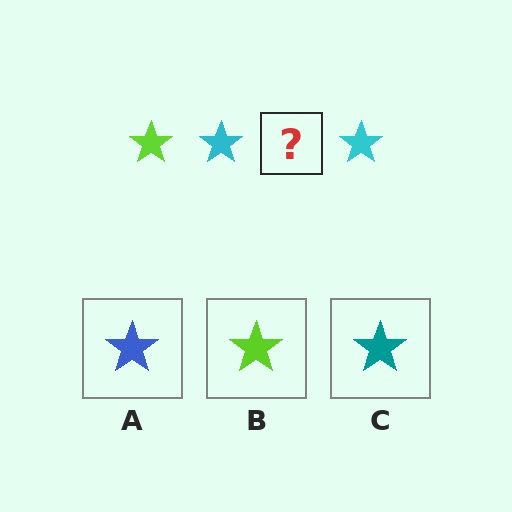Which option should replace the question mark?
Option B.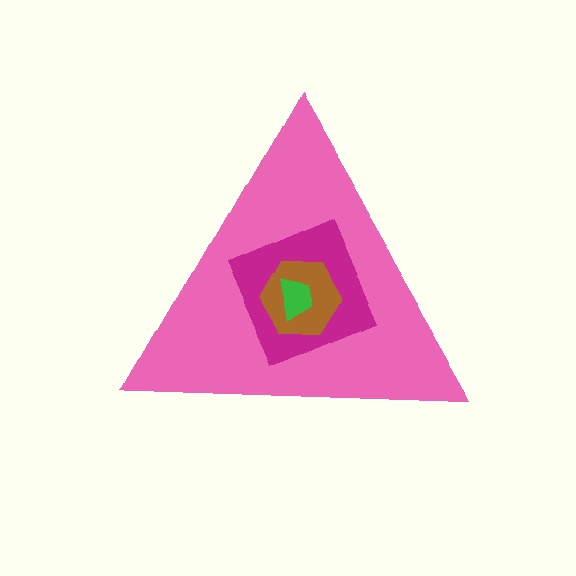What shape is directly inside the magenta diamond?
The brown hexagon.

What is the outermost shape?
The pink triangle.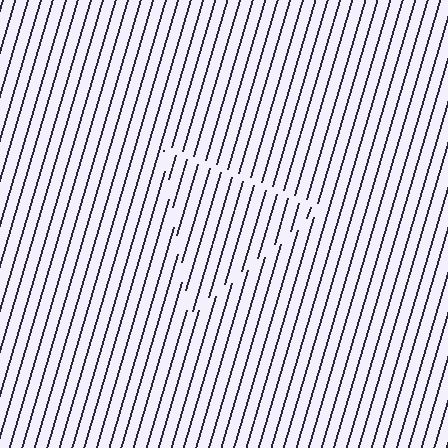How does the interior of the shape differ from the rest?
The interior of the shape contains the same grating, shifted by half a period — the contour is defined by the phase discontinuity where line-ends from the inner and outer gratings abut.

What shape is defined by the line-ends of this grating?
An illusory triangle. The interior of the shape contains the same grating, shifted by half a period — the contour is defined by the phase discontinuity where line-ends from the inner and outer gratings abut.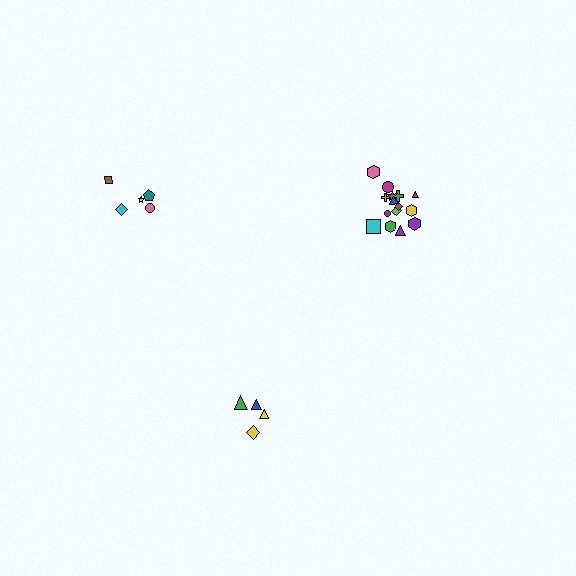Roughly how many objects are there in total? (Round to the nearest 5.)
Roughly 25 objects in total.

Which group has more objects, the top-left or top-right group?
The top-right group.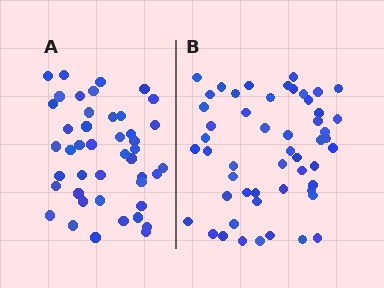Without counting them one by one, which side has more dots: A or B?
Region B (the right region) has more dots.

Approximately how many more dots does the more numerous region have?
Region B has roughly 8 or so more dots than region A.